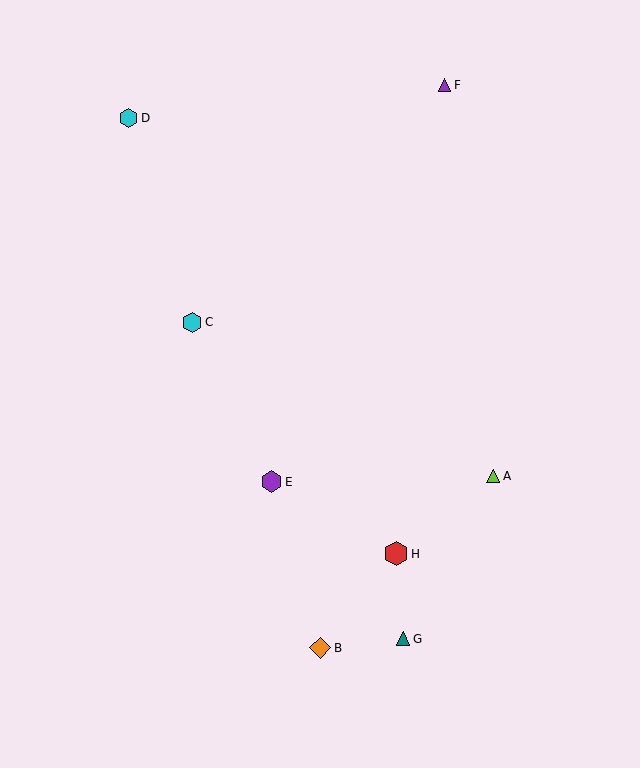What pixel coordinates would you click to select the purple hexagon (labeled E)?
Click at (271, 482) to select the purple hexagon E.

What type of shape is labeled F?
Shape F is a purple triangle.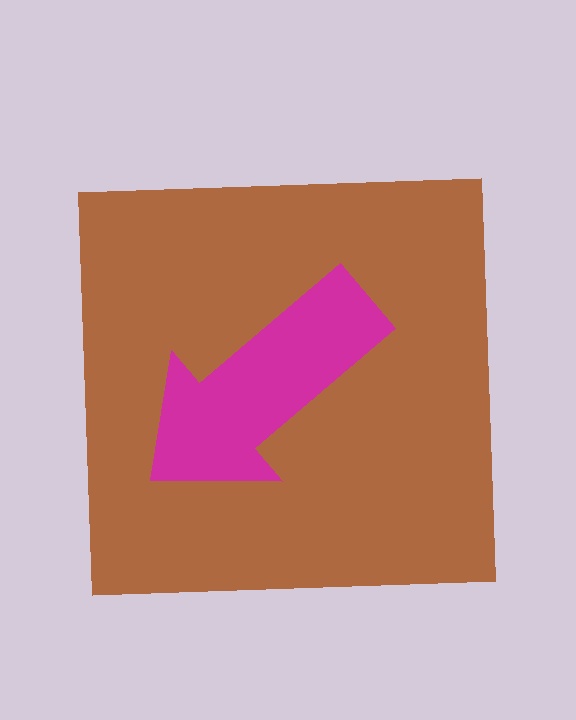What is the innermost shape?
The magenta arrow.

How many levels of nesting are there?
2.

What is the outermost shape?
The brown square.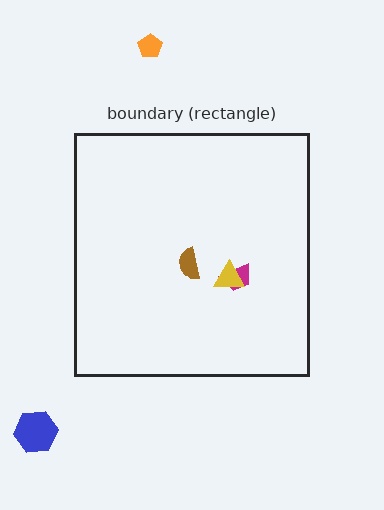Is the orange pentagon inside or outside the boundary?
Outside.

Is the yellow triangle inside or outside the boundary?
Inside.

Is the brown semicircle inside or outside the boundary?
Inside.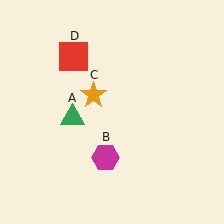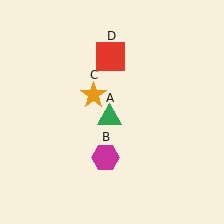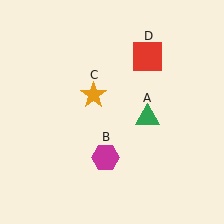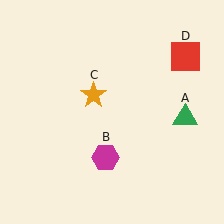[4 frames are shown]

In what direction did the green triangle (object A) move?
The green triangle (object A) moved right.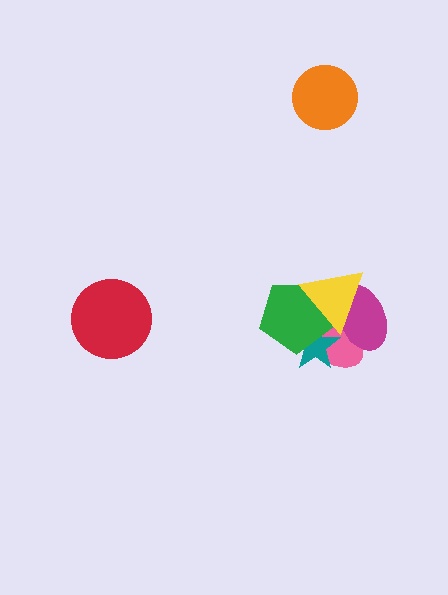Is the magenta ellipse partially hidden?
Yes, it is partially covered by another shape.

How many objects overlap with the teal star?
4 objects overlap with the teal star.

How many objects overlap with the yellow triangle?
4 objects overlap with the yellow triangle.